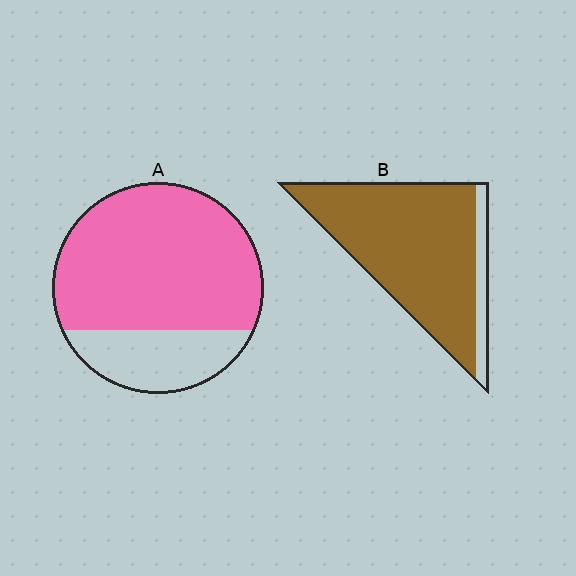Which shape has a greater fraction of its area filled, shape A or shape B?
Shape B.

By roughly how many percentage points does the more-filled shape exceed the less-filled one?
By roughly 15 percentage points (B over A).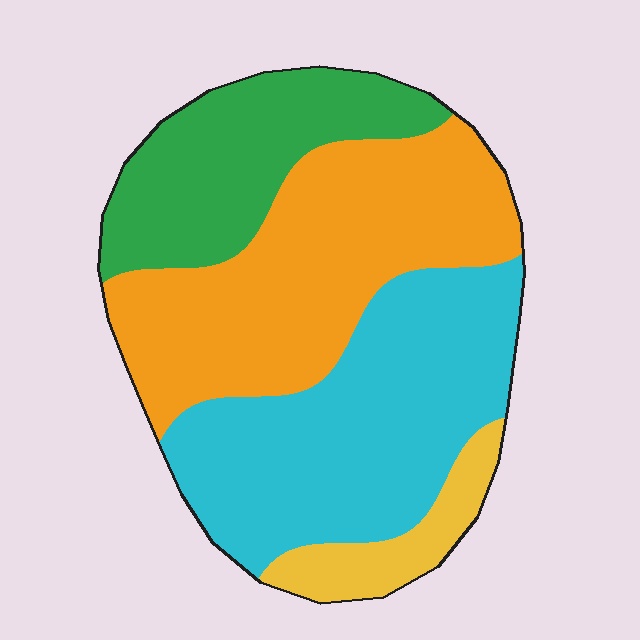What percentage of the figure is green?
Green takes up about one fifth (1/5) of the figure.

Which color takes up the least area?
Yellow, at roughly 10%.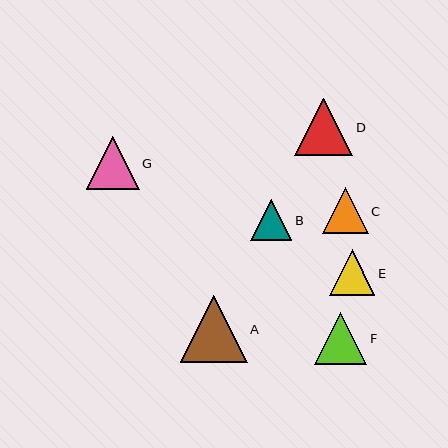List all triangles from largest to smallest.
From largest to smallest: A, D, G, F, C, E, B.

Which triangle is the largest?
Triangle A is the largest with a size of approximately 66 pixels.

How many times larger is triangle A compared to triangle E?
Triangle A is approximately 1.5 times the size of triangle E.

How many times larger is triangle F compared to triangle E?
Triangle F is approximately 1.1 times the size of triangle E.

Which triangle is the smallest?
Triangle B is the smallest with a size of approximately 41 pixels.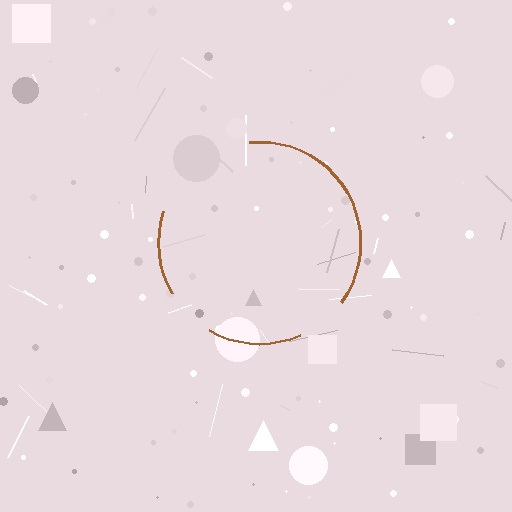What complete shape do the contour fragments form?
The contour fragments form a circle.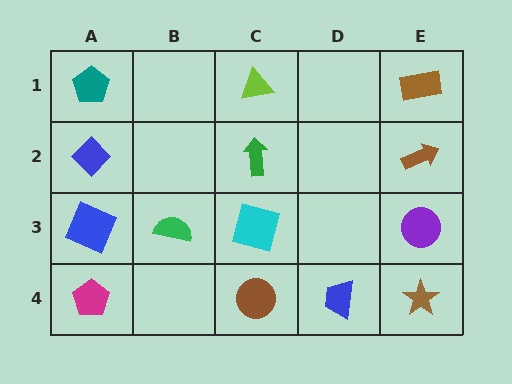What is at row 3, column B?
A green semicircle.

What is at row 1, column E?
A brown rectangle.